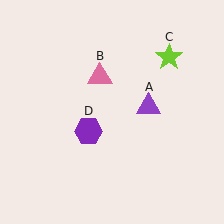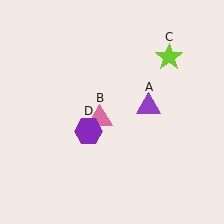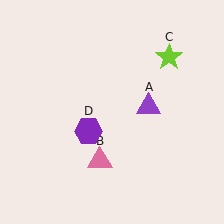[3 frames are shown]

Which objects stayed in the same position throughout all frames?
Purple triangle (object A) and lime star (object C) and purple hexagon (object D) remained stationary.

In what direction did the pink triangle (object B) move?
The pink triangle (object B) moved down.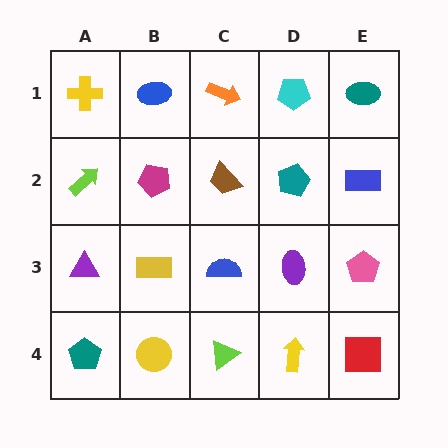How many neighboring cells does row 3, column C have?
4.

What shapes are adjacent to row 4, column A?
A purple triangle (row 3, column A), a yellow circle (row 4, column B).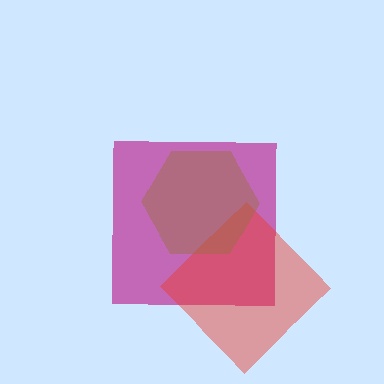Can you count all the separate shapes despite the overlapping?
Yes, there are 3 separate shapes.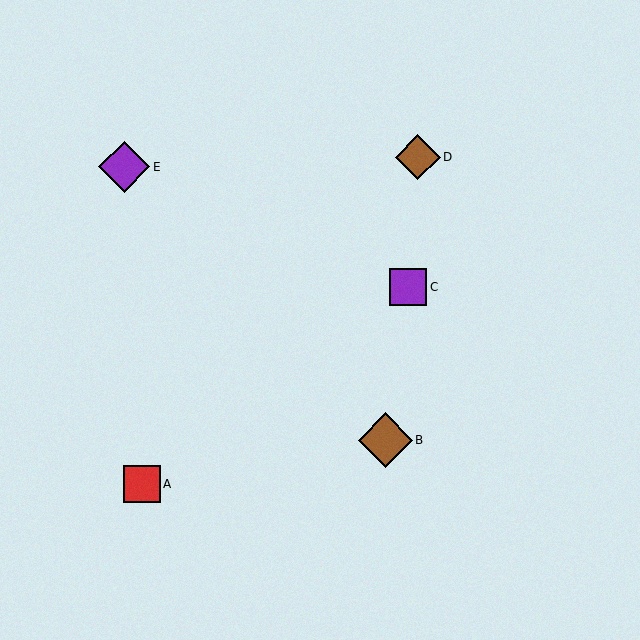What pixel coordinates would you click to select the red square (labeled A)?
Click at (142, 484) to select the red square A.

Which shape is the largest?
The brown diamond (labeled B) is the largest.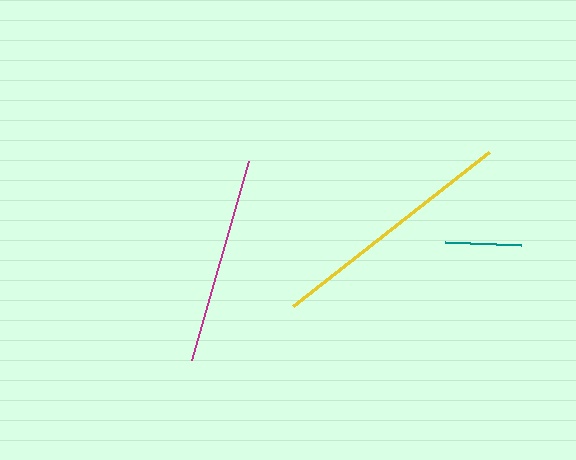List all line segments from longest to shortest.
From longest to shortest: yellow, magenta, teal.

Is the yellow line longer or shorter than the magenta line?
The yellow line is longer than the magenta line.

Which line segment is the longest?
The yellow line is the longest at approximately 249 pixels.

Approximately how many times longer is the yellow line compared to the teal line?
The yellow line is approximately 3.3 times the length of the teal line.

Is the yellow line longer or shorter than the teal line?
The yellow line is longer than the teal line.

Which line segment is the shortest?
The teal line is the shortest at approximately 76 pixels.